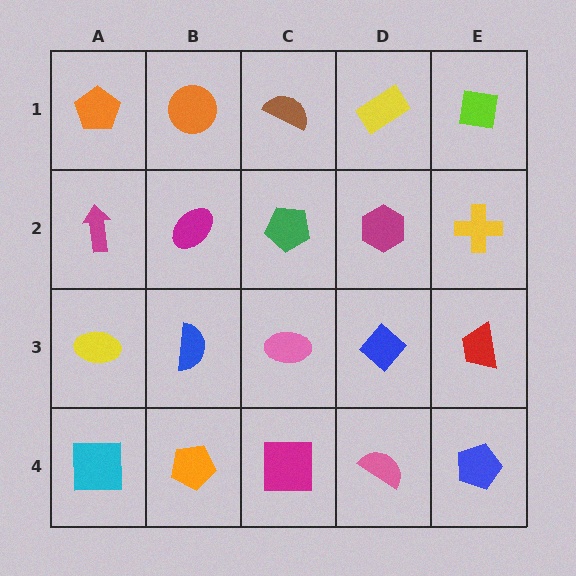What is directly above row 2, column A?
An orange pentagon.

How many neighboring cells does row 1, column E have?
2.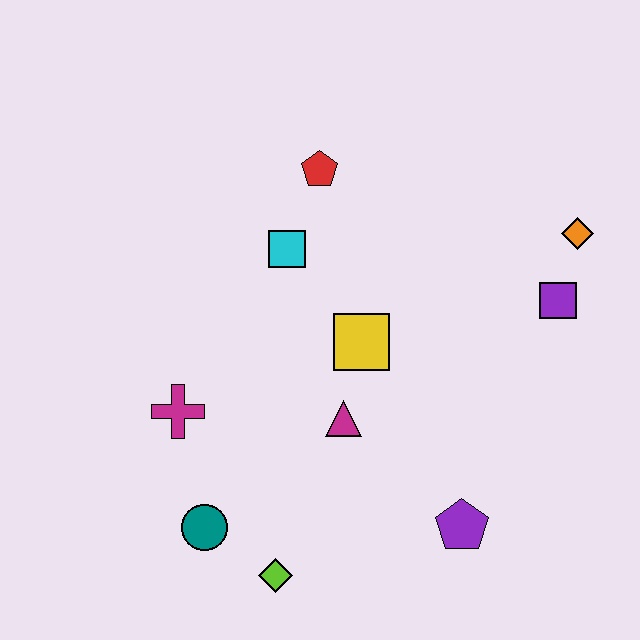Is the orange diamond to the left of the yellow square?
No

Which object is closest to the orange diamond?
The purple square is closest to the orange diamond.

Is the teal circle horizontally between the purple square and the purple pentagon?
No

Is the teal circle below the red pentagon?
Yes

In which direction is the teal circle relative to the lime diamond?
The teal circle is to the left of the lime diamond.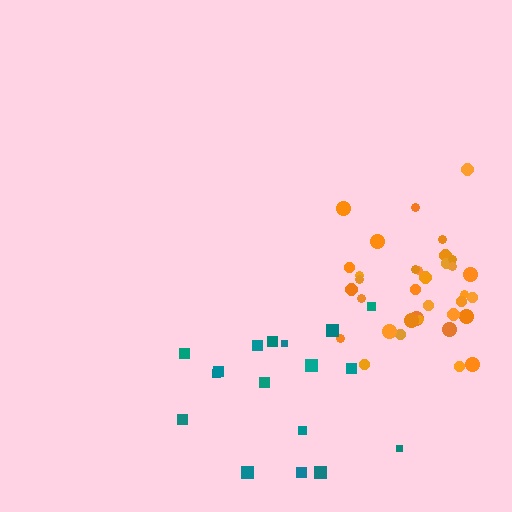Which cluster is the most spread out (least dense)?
Teal.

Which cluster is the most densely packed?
Orange.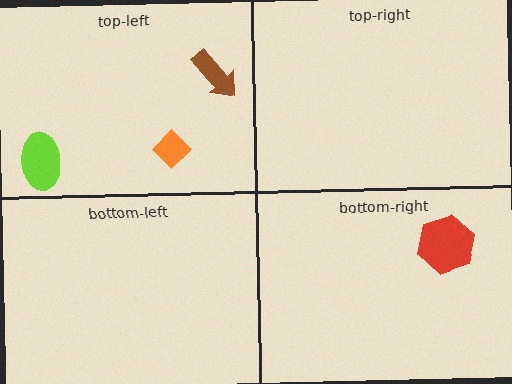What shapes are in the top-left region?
The brown arrow, the lime ellipse, the orange diamond.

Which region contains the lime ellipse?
The top-left region.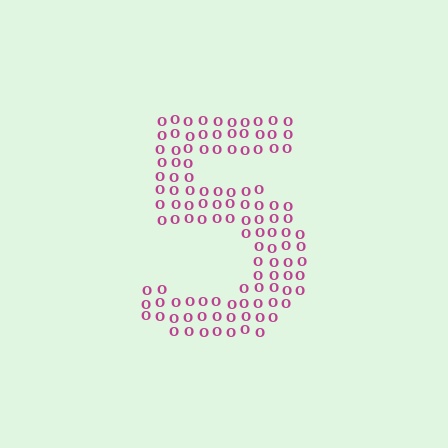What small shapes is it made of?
It is made of small letter O's.